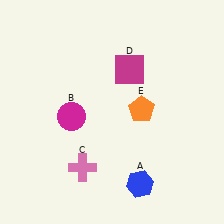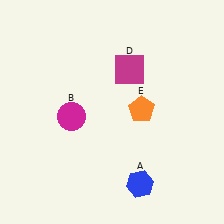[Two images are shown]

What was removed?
The pink cross (C) was removed in Image 2.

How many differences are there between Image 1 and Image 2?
There is 1 difference between the two images.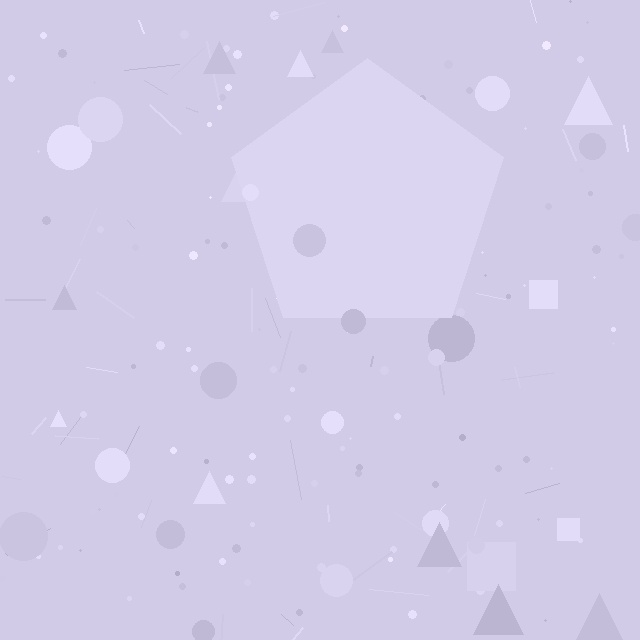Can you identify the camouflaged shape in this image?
The camouflaged shape is a pentagon.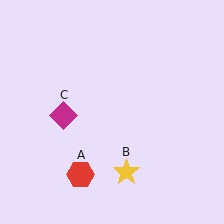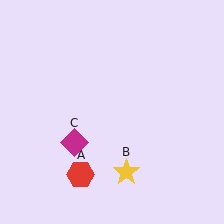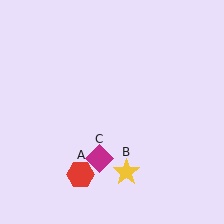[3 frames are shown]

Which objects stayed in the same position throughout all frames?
Red hexagon (object A) and yellow star (object B) remained stationary.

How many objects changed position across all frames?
1 object changed position: magenta diamond (object C).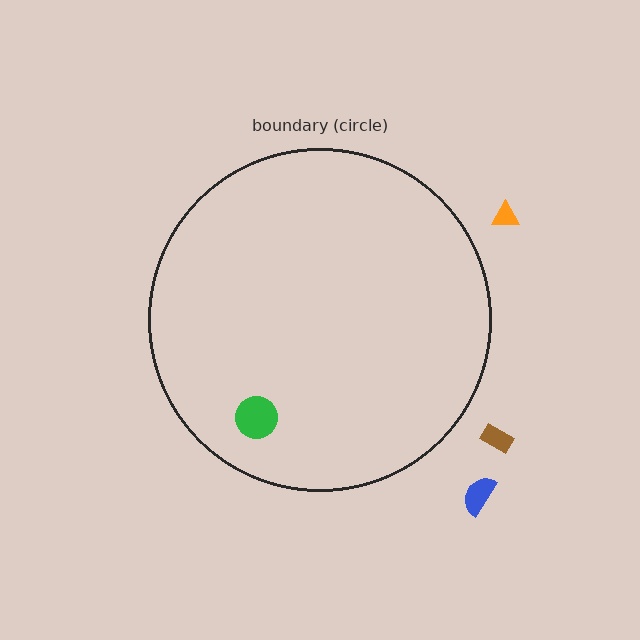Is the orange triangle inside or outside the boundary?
Outside.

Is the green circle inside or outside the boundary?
Inside.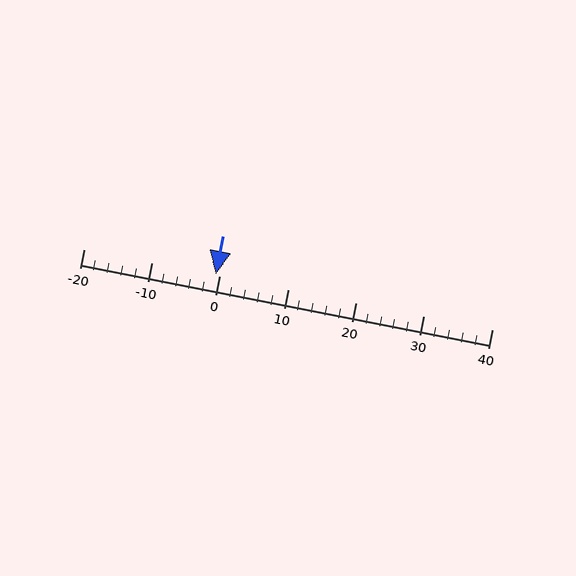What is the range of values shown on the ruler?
The ruler shows values from -20 to 40.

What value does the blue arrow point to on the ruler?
The blue arrow points to approximately -1.